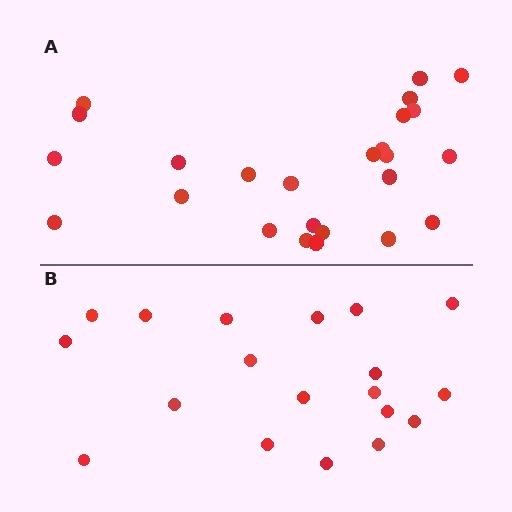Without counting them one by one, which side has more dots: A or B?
Region A (the top region) has more dots.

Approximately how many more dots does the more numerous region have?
Region A has about 6 more dots than region B.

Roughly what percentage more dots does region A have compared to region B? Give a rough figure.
About 30% more.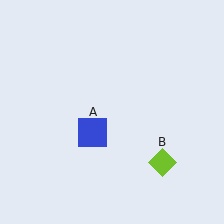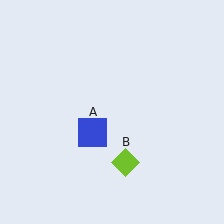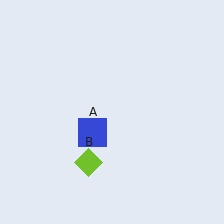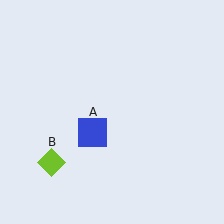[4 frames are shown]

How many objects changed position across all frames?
1 object changed position: lime diamond (object B).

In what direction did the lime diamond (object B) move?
The lime diamond (object B) moved left.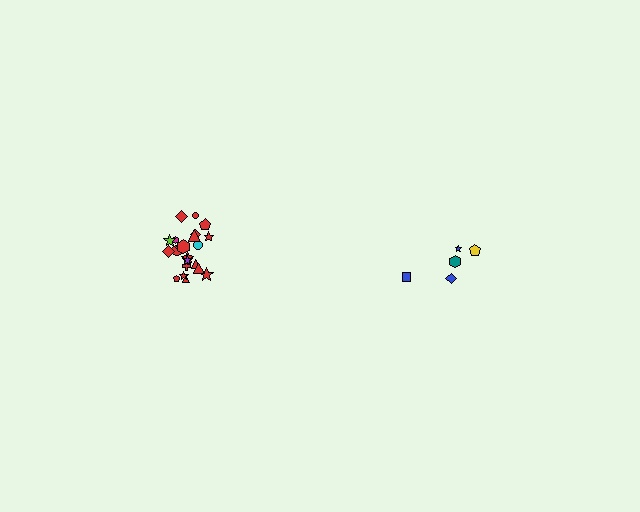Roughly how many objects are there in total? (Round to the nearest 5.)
Roughly 25 objects in total.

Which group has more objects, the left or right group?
The left group.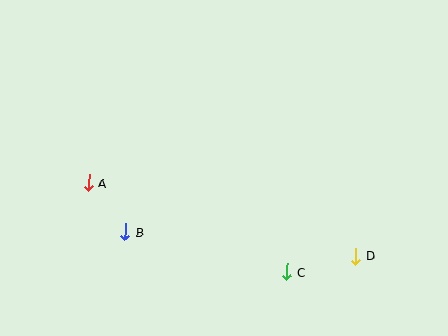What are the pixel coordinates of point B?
Point B is at (125, 232).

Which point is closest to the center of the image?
Point B at (125, 232) is closest to the center.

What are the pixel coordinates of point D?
Point D is at (355, 256).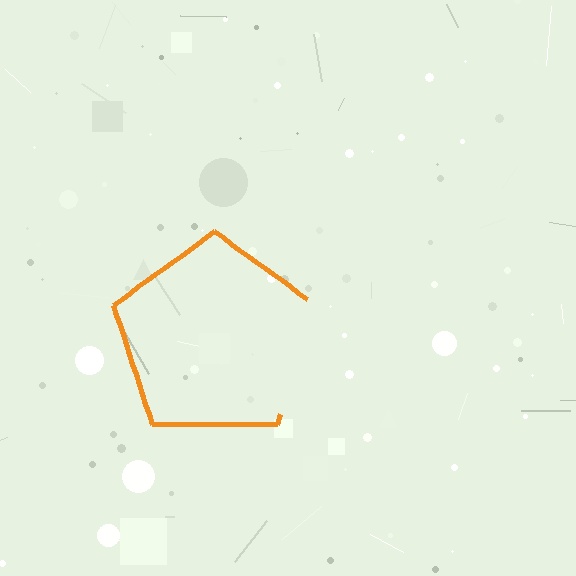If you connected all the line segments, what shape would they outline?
They would outline a pentagon.